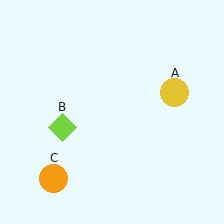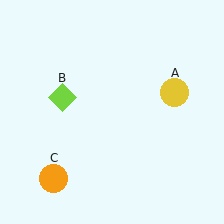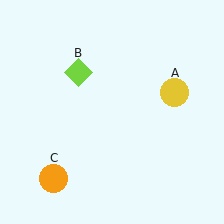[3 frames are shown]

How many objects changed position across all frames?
1 object changed position: lime diamond (object B).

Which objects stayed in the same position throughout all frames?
Yellow circle (object A) and orange circle (object C) remained stationary.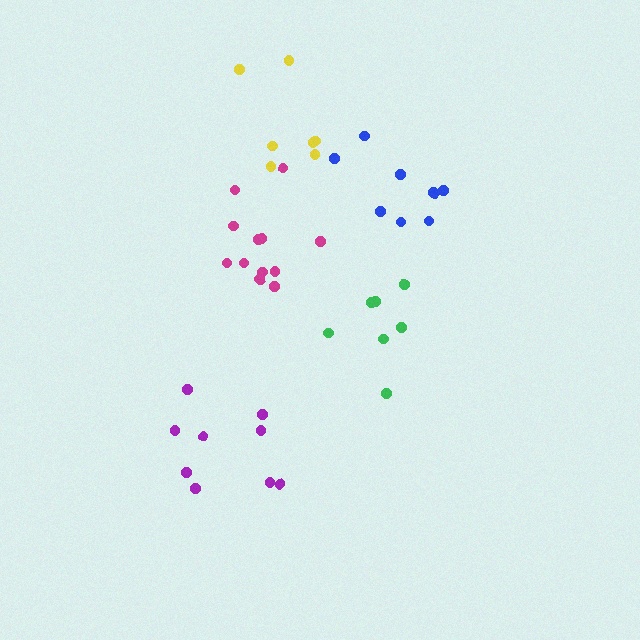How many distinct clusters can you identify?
There are 5 distinct clusters.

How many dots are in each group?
Group 1: 7 dots, Group 2: 9 dots, Group 3: 12 dots, Group 4: 9 dots, Group 5: 7 dots (44 total).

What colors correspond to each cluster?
The clusters are colored: yellow, blue, magenta, purple, green.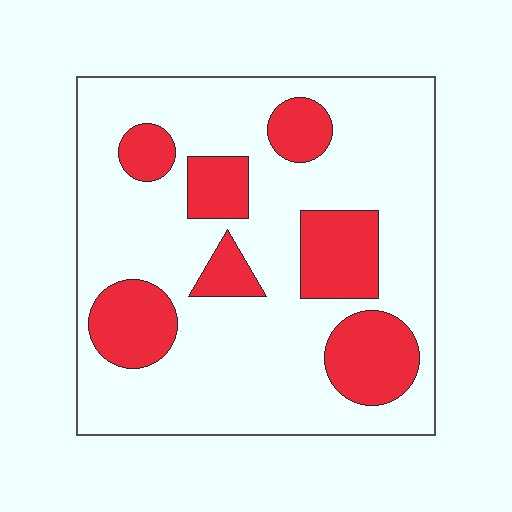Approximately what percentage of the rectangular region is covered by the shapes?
Approximately 25%.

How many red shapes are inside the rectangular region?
7.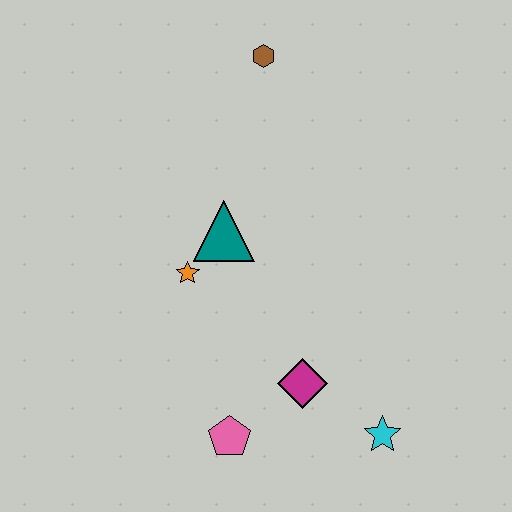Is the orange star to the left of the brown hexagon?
Yes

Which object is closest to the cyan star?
The magenta diamond is closest to the cyan star.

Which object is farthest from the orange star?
The cyan star is farthest from the orange star.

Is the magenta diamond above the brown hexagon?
No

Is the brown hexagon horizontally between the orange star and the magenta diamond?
Yes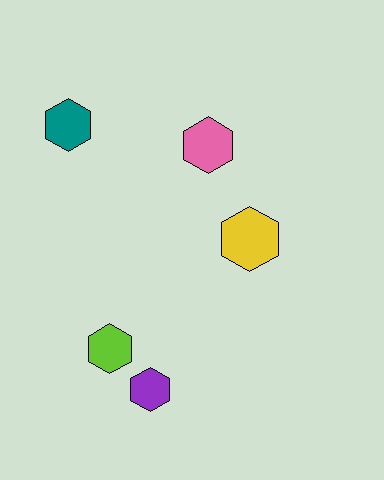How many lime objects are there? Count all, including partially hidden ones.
There is 1 lime object.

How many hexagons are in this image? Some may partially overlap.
There are 5 hexagons.